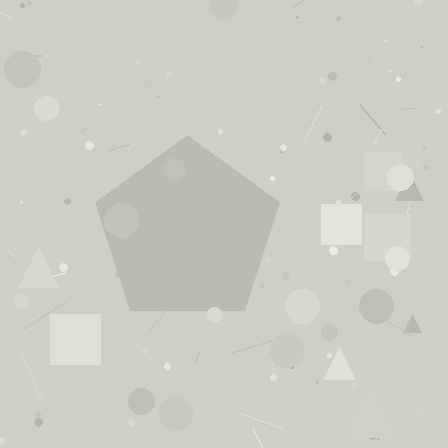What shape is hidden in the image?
A pentagon is hidden in the image.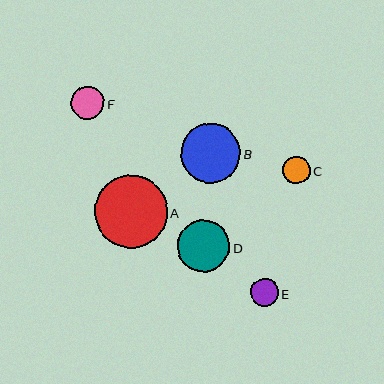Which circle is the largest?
Circle A is the largest with a size of approximately 73 pixels.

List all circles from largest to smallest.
From largest to smallest: A, B, D, F, E, C.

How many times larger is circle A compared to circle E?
Circle A is approximately 2.6 times the size of circle E.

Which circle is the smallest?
Circle C is the smallest with a size of approximately 28 pixels.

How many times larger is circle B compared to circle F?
Circle B is approximately 1.8 times the size of circle F.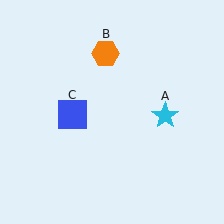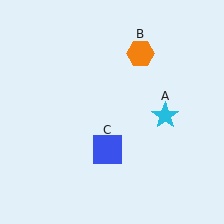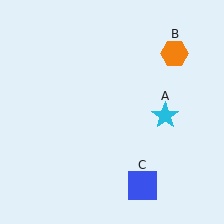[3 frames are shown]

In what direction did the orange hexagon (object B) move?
The orange hexagon (object B) moved right.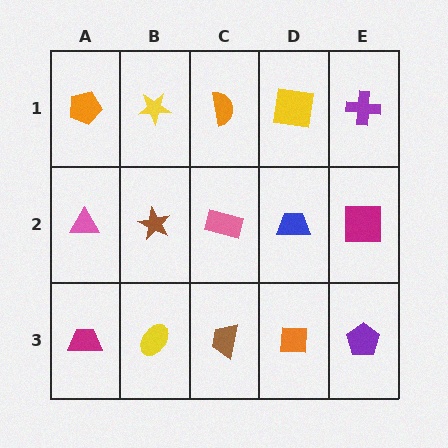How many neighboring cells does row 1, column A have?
2.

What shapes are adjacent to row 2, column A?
An orange pentagon (row 1, column A), a magenta trapezoid (row 3, column A), a brown star (row 2, column B).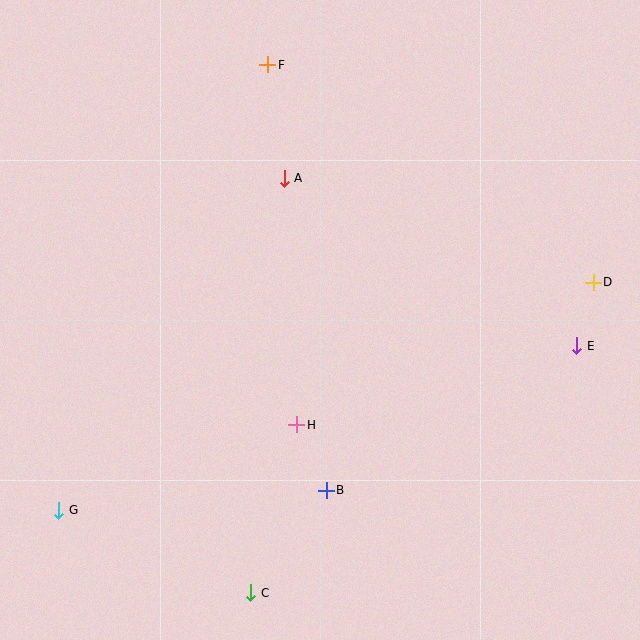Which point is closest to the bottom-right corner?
Point E is closest to the bottom-right corner.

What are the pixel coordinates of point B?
Point B is at (326, 490).